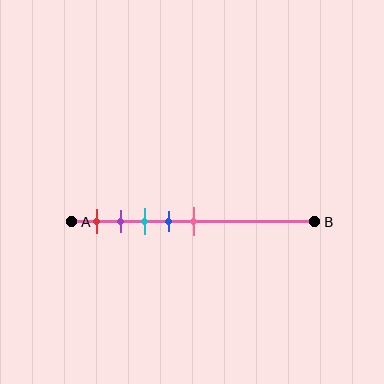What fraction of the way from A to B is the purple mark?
The purple mark is approximately 20% (0.2) of the way from A to B.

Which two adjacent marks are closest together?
The purple and cyan marks are the closest adjacent pair.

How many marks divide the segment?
There are 5 marks dividing the segment.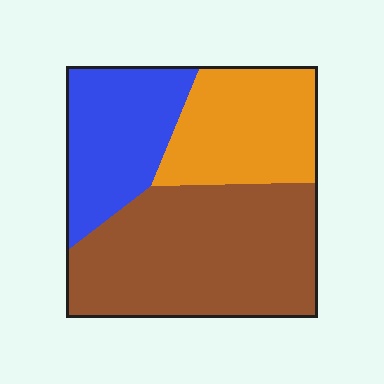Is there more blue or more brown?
Brown.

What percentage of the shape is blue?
Blue covers 25% of the shape.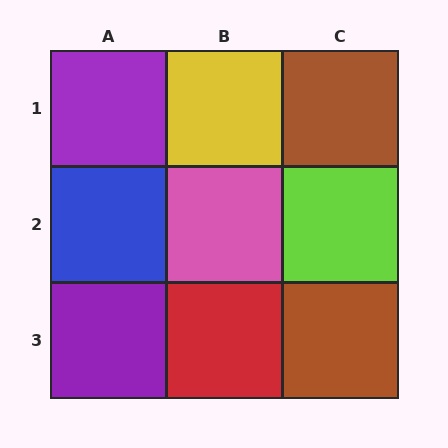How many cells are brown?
2 cells are brown.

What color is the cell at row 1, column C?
Brown.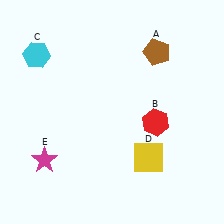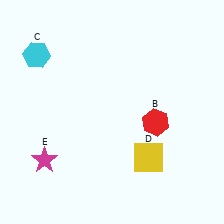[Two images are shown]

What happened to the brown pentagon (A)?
The brown pentagon (A) was removed in Image 2. It was in the top-right area of Image 1.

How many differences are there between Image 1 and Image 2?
There is 1 difference between the two images.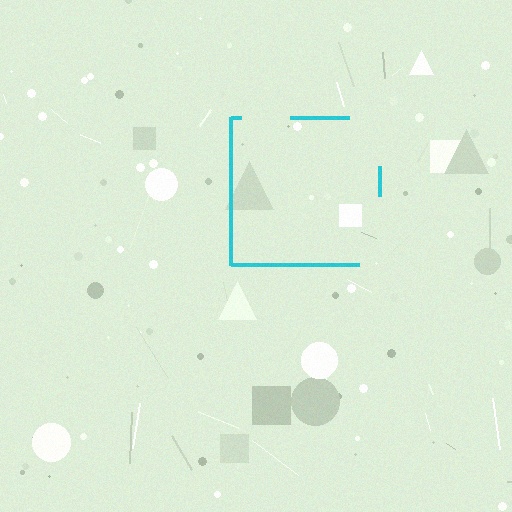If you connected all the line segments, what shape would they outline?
They would outline a square.